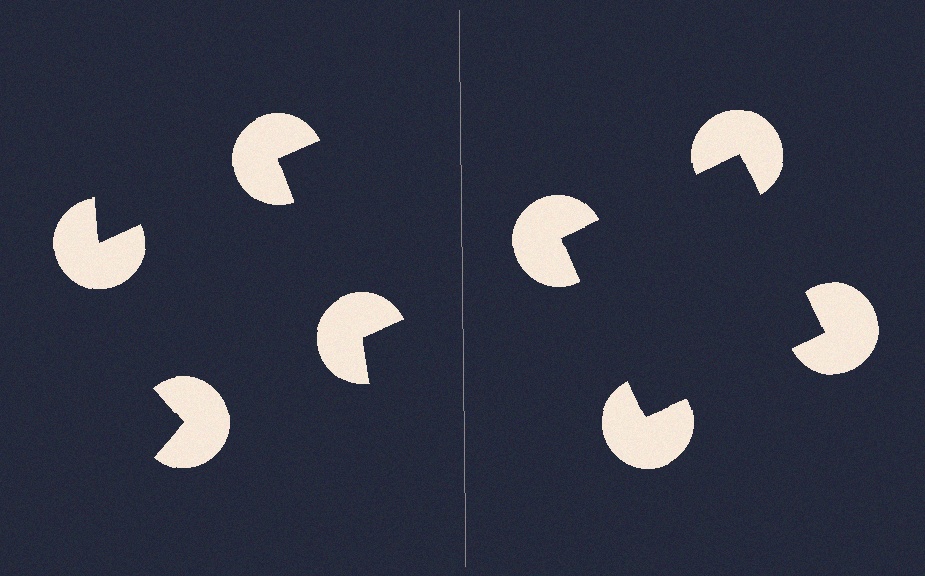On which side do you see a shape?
An illusory square appears on the right side. On the left side the wedge cuts are rotated, so no coherent shape forms.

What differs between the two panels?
The pac-man discs are positioned identically on both sides; only the wedge orientations differ. On the right they align to a square; on the left they are misaligned.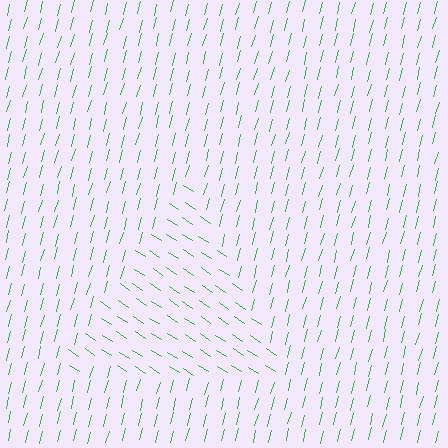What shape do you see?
I see a triangle.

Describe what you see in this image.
The image is filled with small green line segments. A triangle region in the image has lines oriented differently from the surrounding lines, creating a visible texture boundary.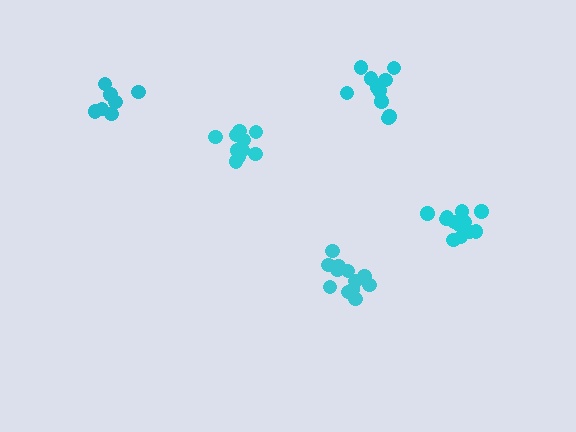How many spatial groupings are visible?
There are 5 spatial groupings.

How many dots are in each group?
Group 1: 7 dots, Group 2: 12 dots, Group 3: 10 dots, Group 4: 11 dots, Group 5: 12 dots (52 total).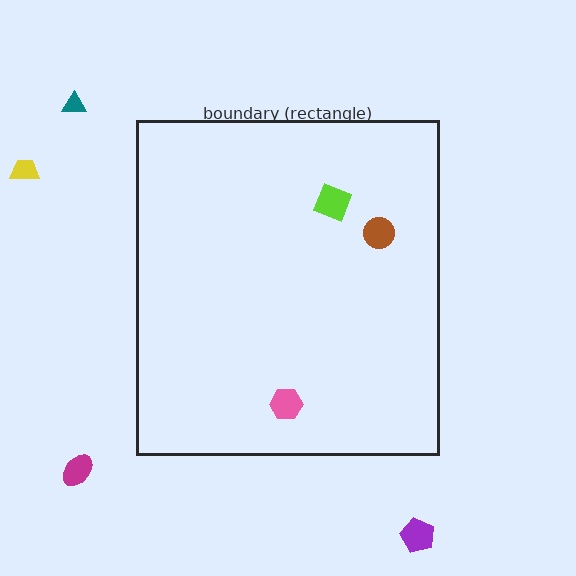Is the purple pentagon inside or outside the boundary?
Outside.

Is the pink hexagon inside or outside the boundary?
Inside.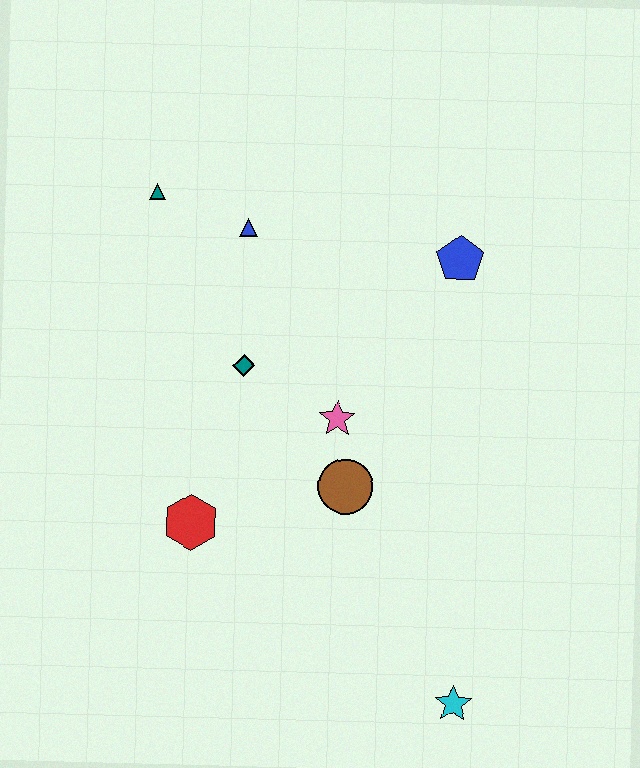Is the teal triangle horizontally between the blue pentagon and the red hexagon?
No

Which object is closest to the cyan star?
The brown circle is closest to the cyan star.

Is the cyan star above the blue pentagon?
No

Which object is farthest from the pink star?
The cyan star is farthest from the pink star.